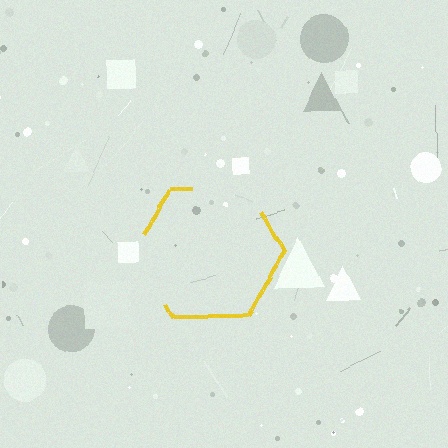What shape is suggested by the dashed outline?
The dashed outline suggests a hexagon.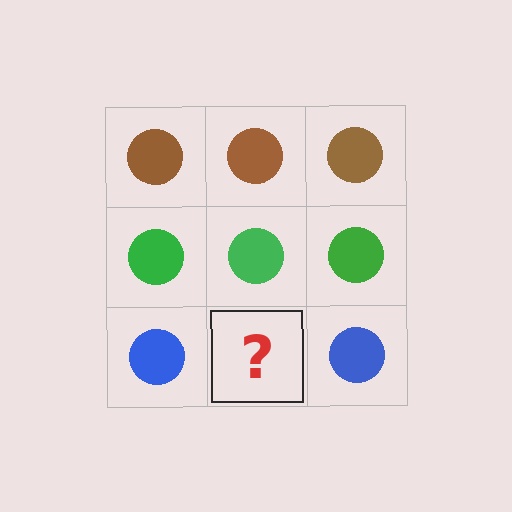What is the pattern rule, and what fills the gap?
The rule is that each row has a consistent color. The gap should be filled with a blue circle.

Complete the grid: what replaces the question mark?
The question mark should be replaced with a blue circle.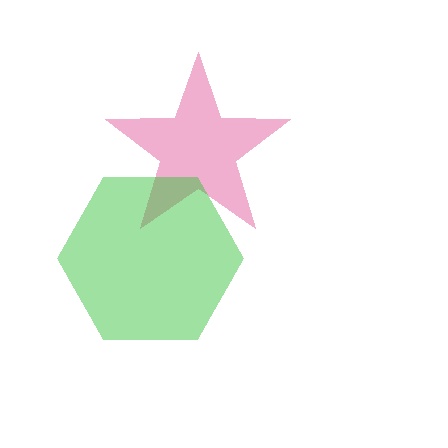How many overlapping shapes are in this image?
There are 2 overlapping shapes in the image.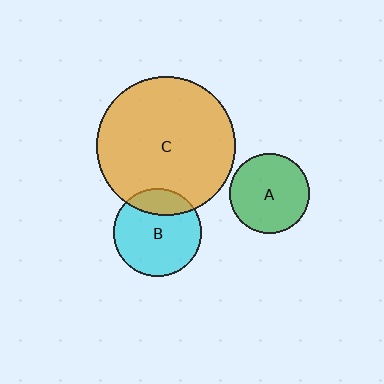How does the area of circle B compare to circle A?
Approximately 1.2 times.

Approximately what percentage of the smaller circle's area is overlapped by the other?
Approximately 20%.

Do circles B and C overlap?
Yes.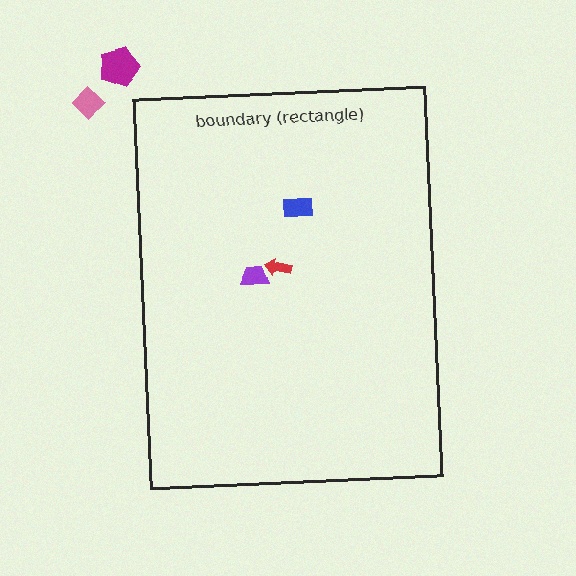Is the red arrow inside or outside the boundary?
Inside.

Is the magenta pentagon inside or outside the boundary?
Outside.